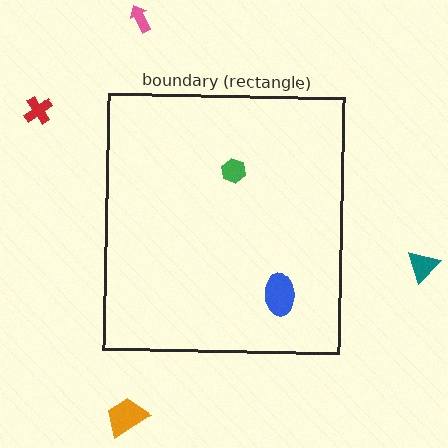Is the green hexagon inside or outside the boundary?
Inside.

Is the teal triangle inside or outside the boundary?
Outside.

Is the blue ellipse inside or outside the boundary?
Inside.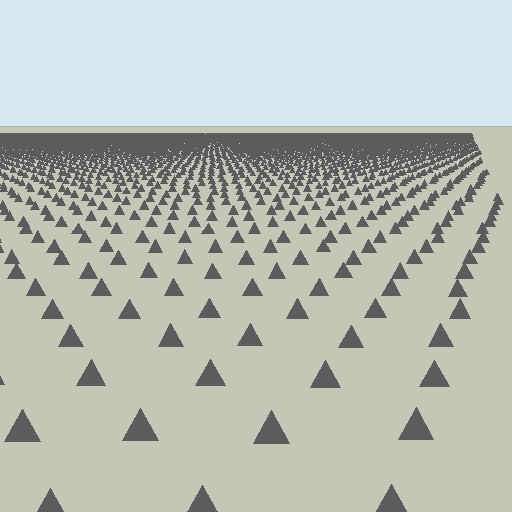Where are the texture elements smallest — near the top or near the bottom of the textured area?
Near the top.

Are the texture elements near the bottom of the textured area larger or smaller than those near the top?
Larger. Near the bottom, elements are closer to the viewer and appear at a bigger on-screen size.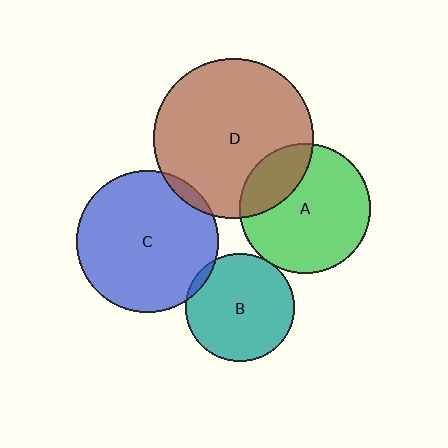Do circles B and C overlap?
Yes.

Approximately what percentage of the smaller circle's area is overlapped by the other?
Approximately 5%.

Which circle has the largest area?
Circle D (brown).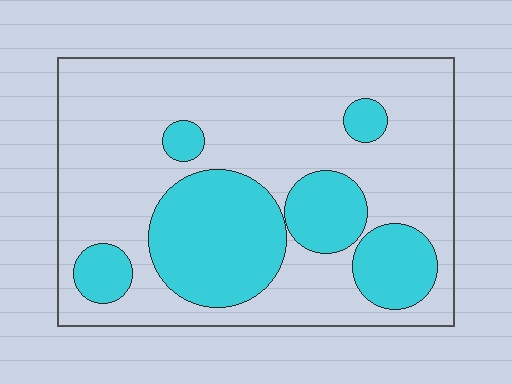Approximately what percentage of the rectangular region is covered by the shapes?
Approximately 30%.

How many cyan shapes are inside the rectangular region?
6.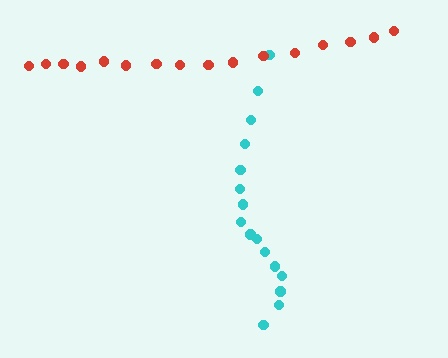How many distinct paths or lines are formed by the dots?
There are 2 distinct paths.